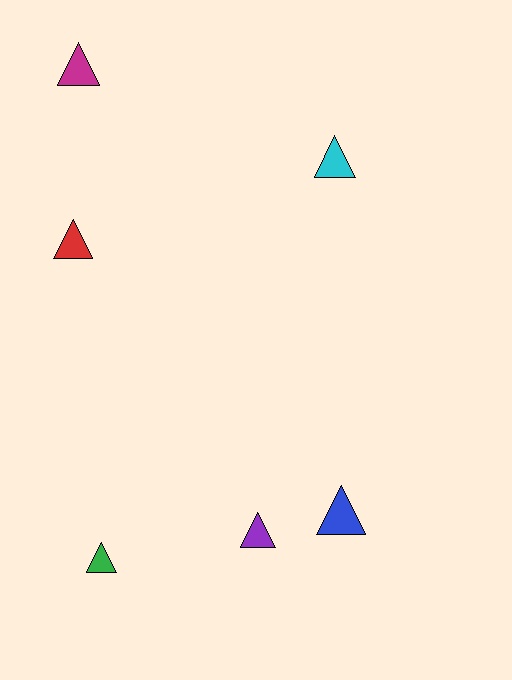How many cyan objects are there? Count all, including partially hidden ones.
There is 1 cyan object.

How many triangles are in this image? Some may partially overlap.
There are 6 triangles.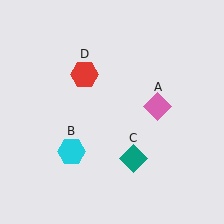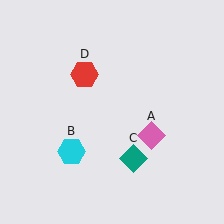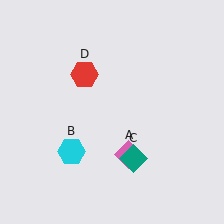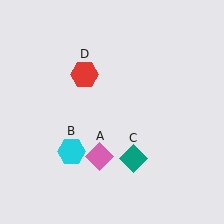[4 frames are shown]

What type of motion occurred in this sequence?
The pink diamond (object A) rotated clockwise around the center of the scene.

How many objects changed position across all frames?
1 object changed position: pink diamond (object A).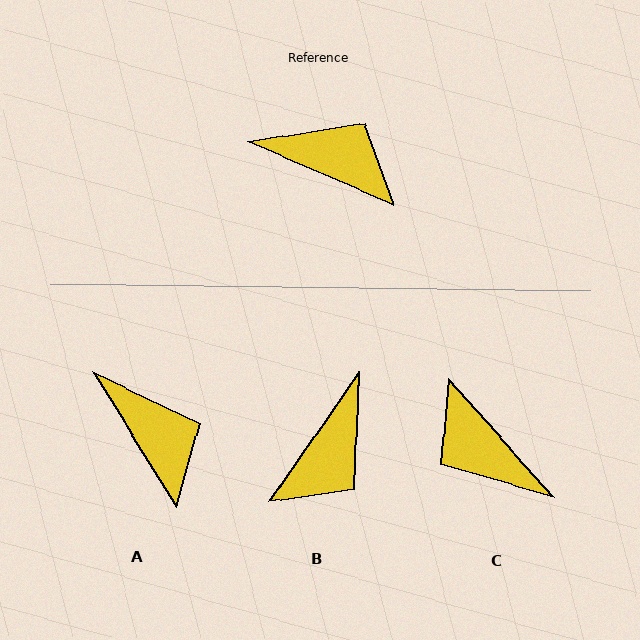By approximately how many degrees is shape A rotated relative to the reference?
Approximately 35 degrees clockwise.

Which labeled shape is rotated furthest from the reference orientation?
C, about 155 degrees away.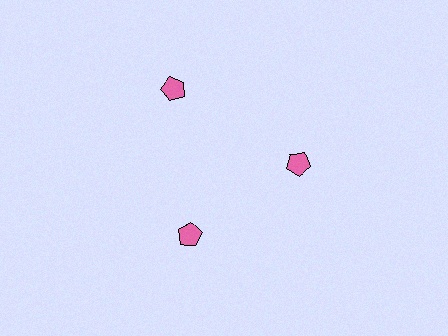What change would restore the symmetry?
The symmetry would be restored by moving it inward, back onto the ring so that all 3 pentagons sit at equal angles and equal distance from the center.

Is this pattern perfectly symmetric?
No. The 3 pink pentagons are arranged in a ring, but one element near the 11 o'clock position is pushed outward from the center, breaking the 3-fold rotational symmetry.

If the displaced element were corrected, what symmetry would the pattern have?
It would have 3-fold rotational symmetry — the pattern would map onto itself every 120 degrees.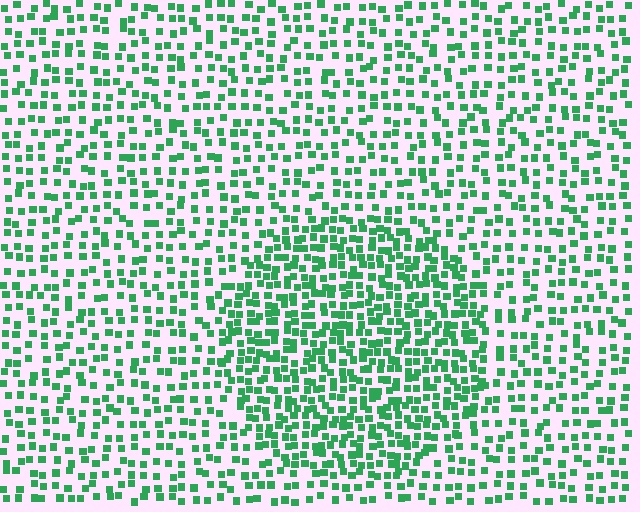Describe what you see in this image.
The image contains small green elements arranged at two different densities. A circle-shaped region is visible where the elements are more densely packed than the surrounding area.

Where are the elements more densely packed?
The elements are more densely packed inside the circle boundary.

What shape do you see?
I see a circle.